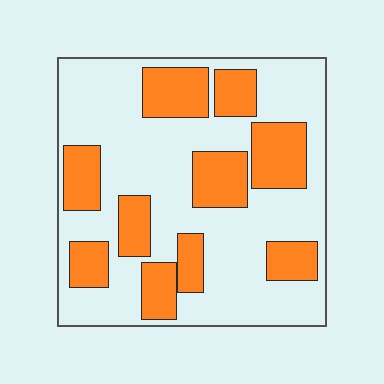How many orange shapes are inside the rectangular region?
10.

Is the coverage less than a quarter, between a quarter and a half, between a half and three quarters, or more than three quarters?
Between a quarter and a half.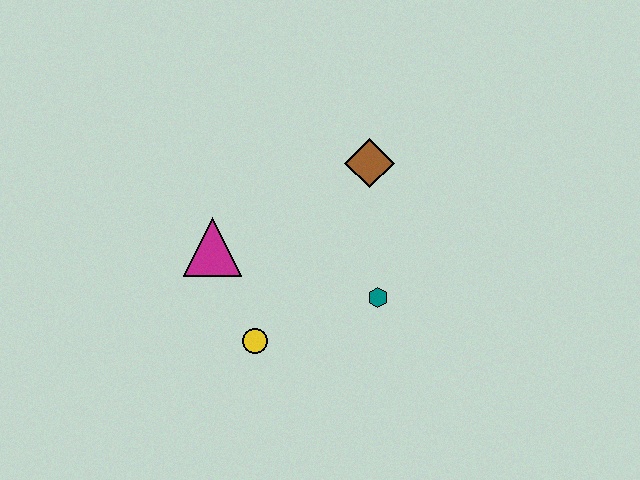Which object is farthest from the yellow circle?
The brown diamond is farthest from the yellow circle.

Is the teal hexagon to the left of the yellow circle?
No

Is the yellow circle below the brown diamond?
Yes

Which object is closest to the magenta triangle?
The yellow circle is closest to the magenta triangle.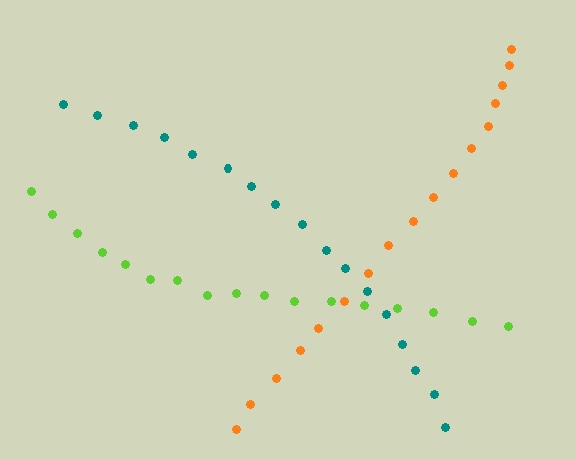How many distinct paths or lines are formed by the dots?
There are 3 distinct paths.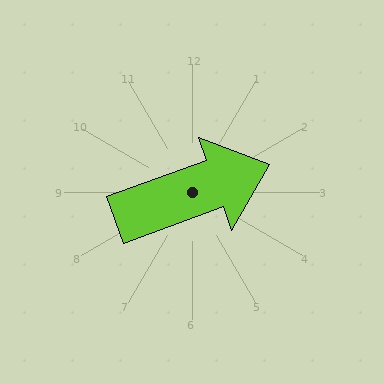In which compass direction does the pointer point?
East.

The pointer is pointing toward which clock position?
Roughly 2 o'clock.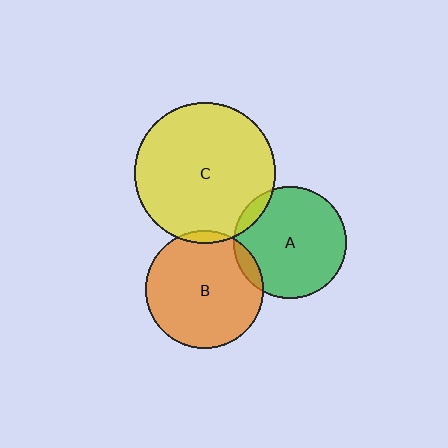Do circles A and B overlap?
Yes.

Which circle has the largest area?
Circle C (yellow).